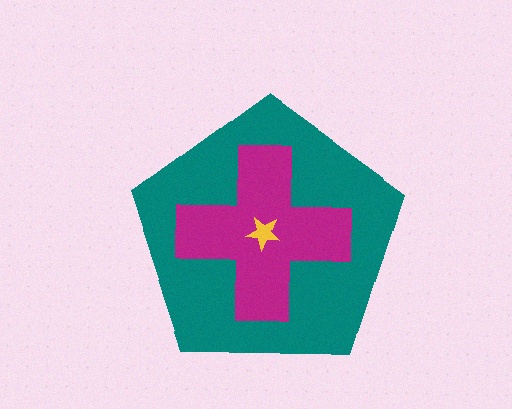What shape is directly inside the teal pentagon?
The magenta cross.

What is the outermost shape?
The teal pentagon.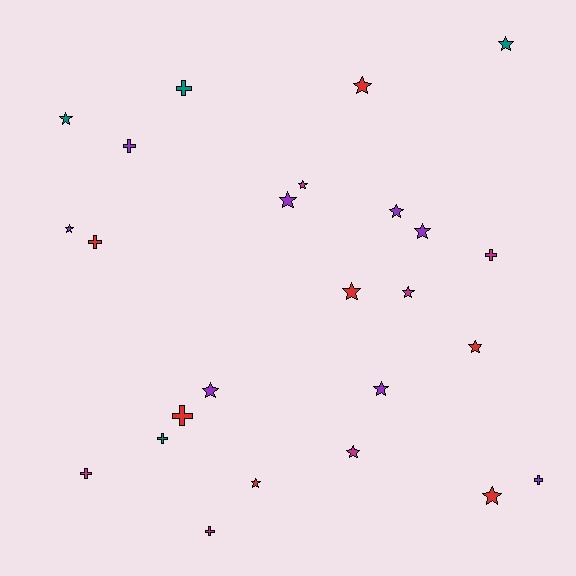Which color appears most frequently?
Purple, with 8 objects.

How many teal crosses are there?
There are 2 teal crosses.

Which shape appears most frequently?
Star, with 16 objects.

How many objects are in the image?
There are 25 objects.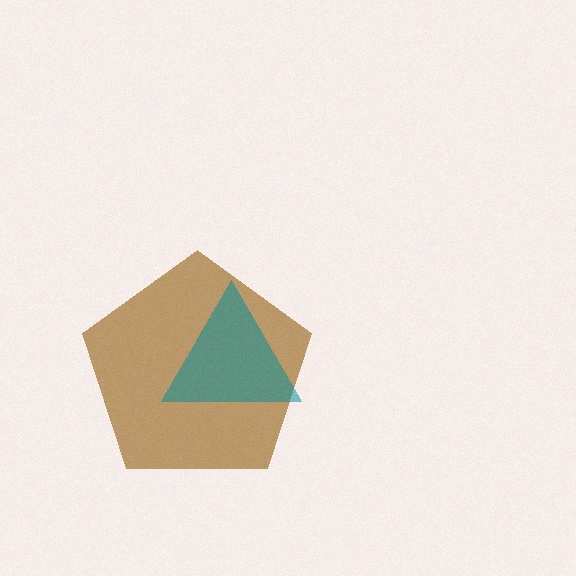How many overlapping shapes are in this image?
There are 2 overlapping shapes in the image.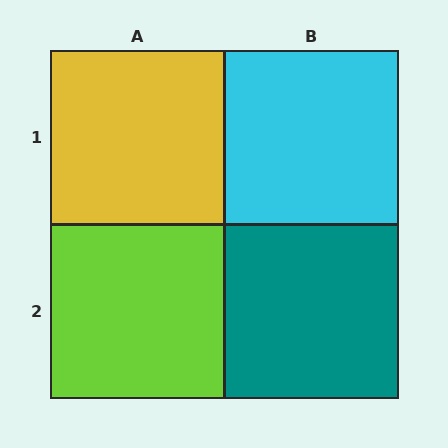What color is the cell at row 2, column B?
Teal.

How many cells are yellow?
1 cell is yellow.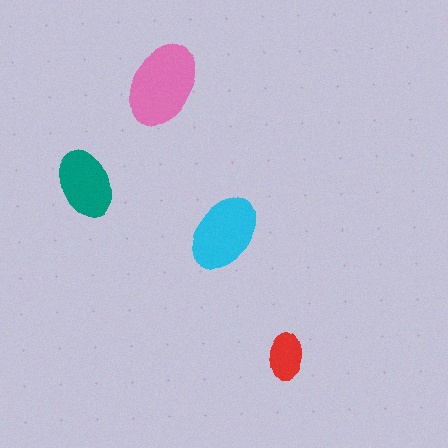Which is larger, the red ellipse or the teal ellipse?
The teal one.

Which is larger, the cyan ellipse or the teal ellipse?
The cyan one.